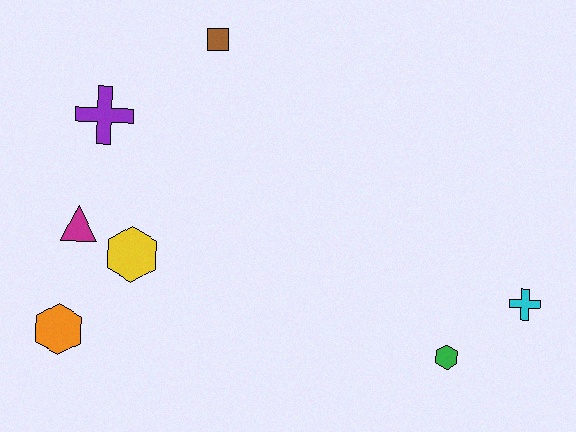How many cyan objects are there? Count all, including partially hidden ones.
There is 1 cyan object.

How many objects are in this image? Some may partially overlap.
There are 7 objects.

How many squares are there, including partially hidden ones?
There is 1 square.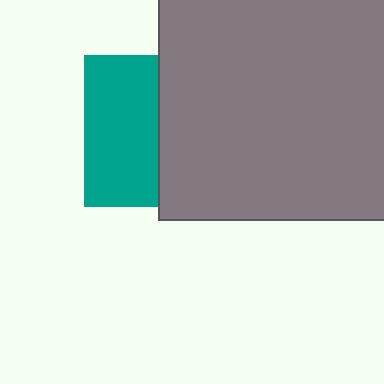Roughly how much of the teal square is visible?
About half of it is visible (roughly 49%).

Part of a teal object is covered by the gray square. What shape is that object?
It is a square.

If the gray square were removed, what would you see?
You would see the complete teal square.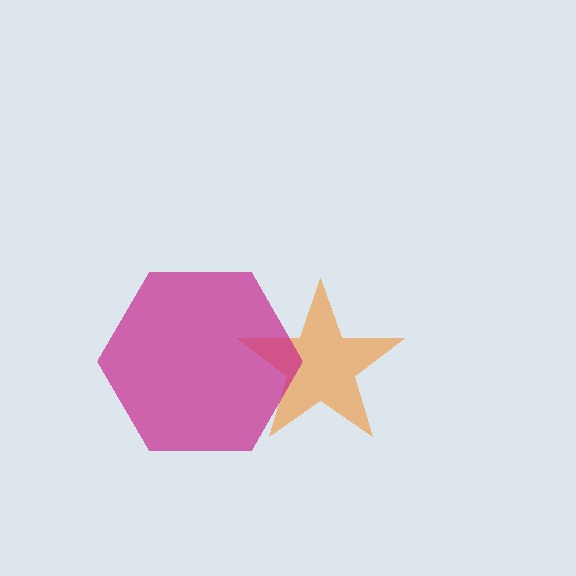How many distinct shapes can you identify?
There are 2 distinct shapes: an orange star, a magenta hexagon.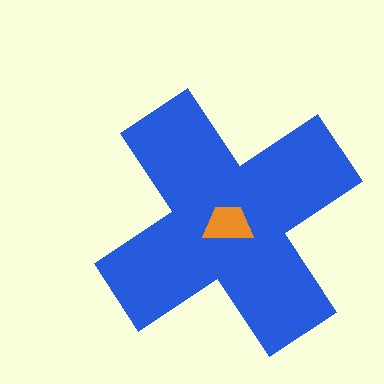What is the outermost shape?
The blue cross.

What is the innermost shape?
The orange trapezoid.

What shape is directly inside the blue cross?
The orange trapezoid.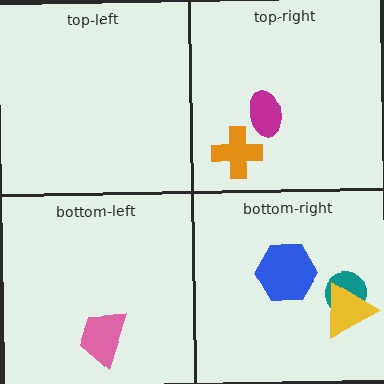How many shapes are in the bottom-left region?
1.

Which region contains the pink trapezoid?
The bottom-left region.